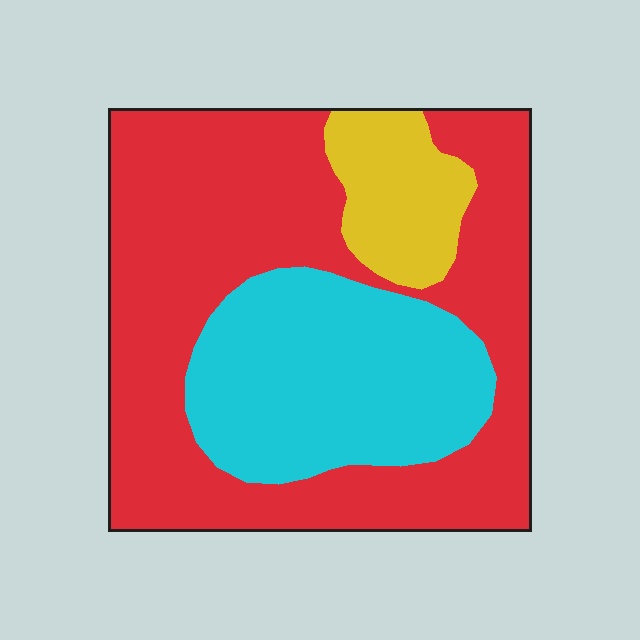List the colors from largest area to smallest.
From largest to smallest: red, cyan, yellow.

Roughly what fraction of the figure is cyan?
Cyan covers around 30% of the figure.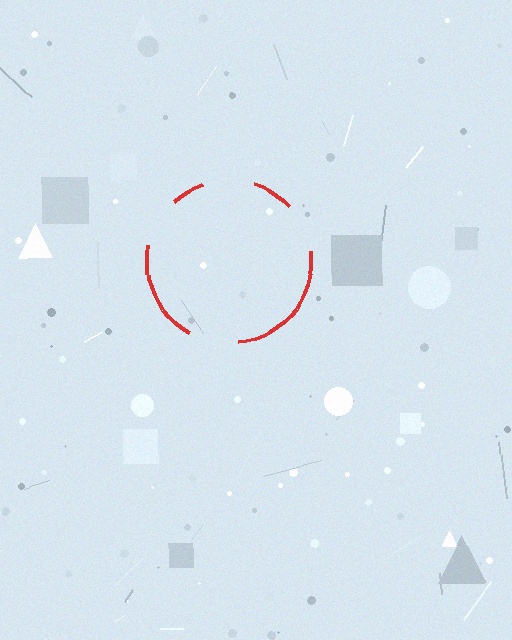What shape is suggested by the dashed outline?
The dashed outline suggests a circle.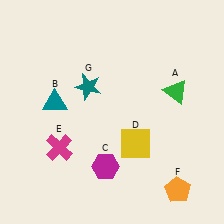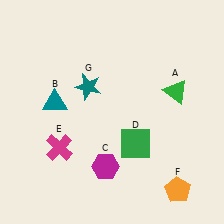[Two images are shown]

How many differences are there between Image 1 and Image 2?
There is 1 difference between the two images.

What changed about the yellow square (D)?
In Image 1, D is yellow. In Image 2, it changed to green.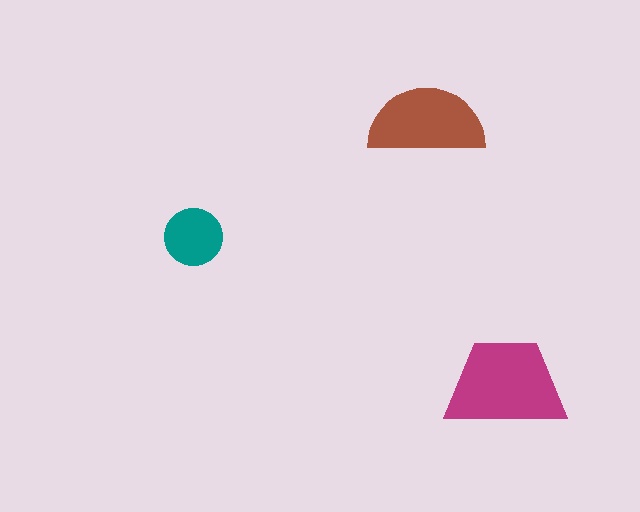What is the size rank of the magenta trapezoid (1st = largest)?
1st.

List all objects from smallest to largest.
The teal circle, the brown semicircle, the magenta trapezoid.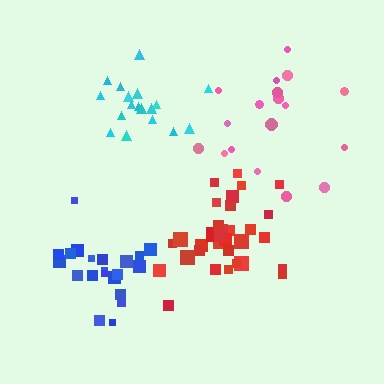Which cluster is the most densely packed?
Red.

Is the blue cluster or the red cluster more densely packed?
Red.